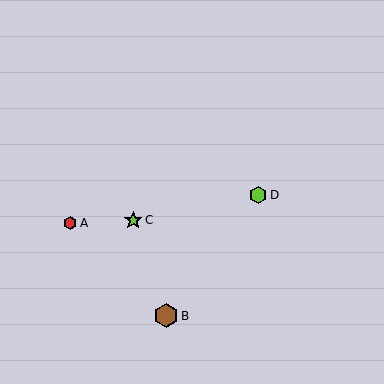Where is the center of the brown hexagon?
The center of the brown hexagon is at (166, 316).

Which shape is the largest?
The brown hexagon (labeled B) is the largest.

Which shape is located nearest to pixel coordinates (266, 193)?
The lime hexagon (labeled D) at (258, 195) is nearest to that location.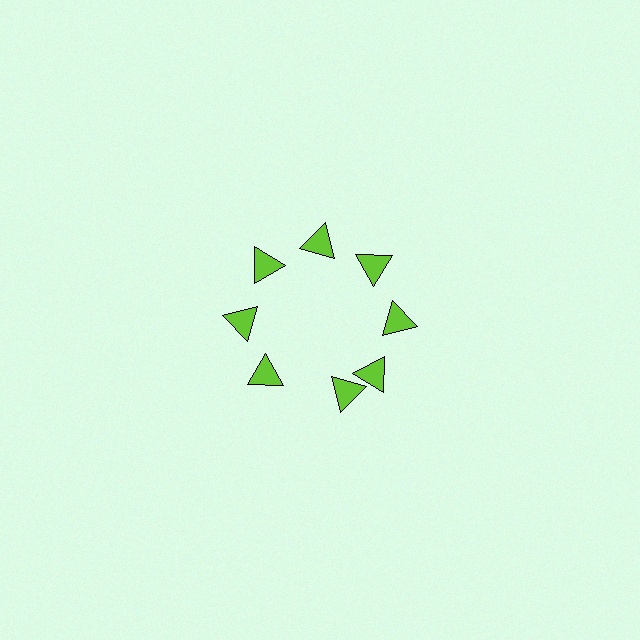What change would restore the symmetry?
The symmetry would be restored by rotating it back into even spacing with its neighbors so that all 8 triangles sit at equal angles and equal distance from the center.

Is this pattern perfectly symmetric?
No. The 8 lime triangles are arranged in a ring, but one element near the 6 o'clock position is rotated out of alignment along the ring, breaking the 8-fold rotational symmetry.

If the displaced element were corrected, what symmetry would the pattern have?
It would have 8-fold rotational symmetry — the pattern would map onto itself every 45 degrees.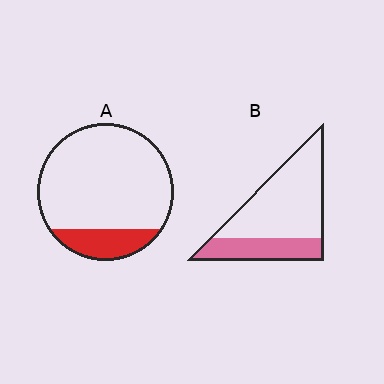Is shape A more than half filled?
No.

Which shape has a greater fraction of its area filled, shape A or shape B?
Shape B.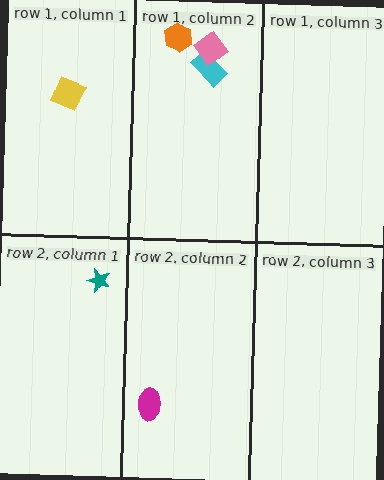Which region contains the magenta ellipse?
The row 2, column 2 region.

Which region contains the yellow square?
The row 1, column 1 region.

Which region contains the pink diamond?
The row 1, column 2 region.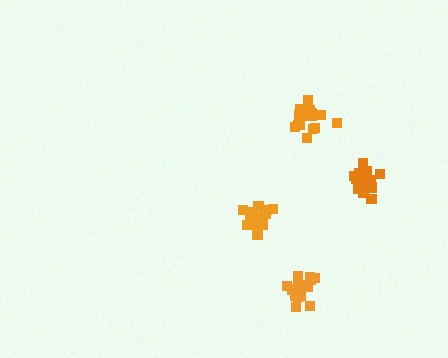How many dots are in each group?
Group 1: 16 dots, Group 2: 18 dots, Group 3: 16 dots, Group 4: 19 dots (69 total).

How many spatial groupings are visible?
There are 4 spatial groupings.